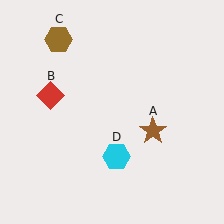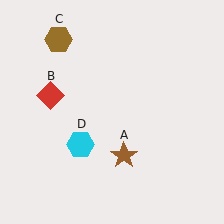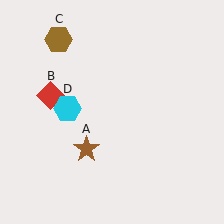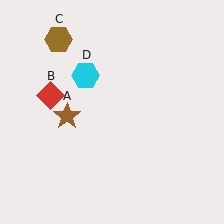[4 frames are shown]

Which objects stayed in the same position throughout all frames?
Red diamond (object B) and brown hexagon (object C) remained stationary.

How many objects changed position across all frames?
2 objects changed position: brown star (object A), cyan hexagon (object D).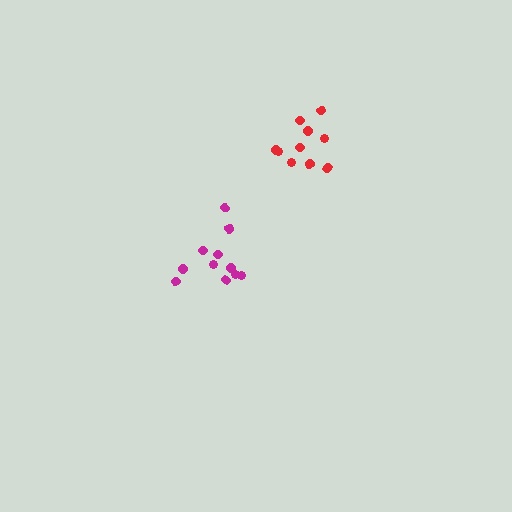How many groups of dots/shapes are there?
There are 2 groups.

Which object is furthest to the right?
The red cluster is rightmost.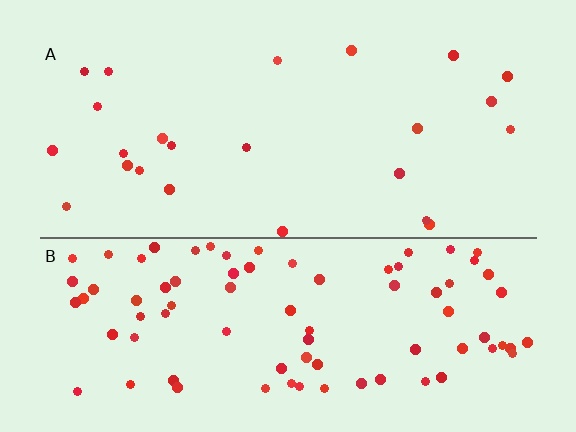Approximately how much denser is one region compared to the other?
Approximately 3.6× — region B over region A.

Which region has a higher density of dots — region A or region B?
B (the bottom).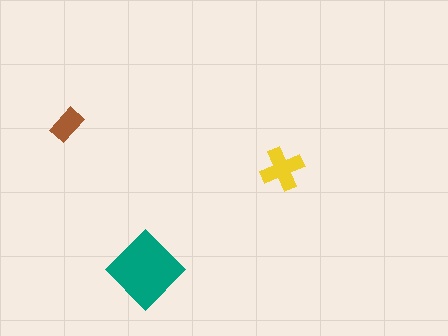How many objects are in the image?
There are 3 objects in the image.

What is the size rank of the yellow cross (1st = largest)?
2nd.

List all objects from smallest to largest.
The brown rectangle, the yellow cross, the teal diamond.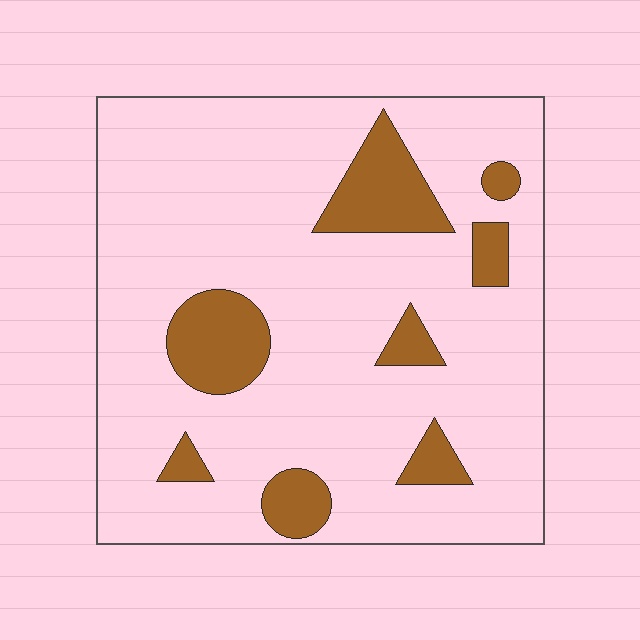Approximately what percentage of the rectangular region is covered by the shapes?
Approximately 15%.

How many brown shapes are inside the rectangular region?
8.